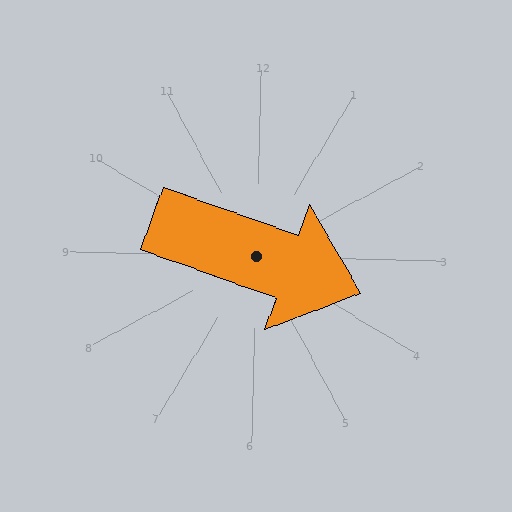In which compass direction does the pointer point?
East.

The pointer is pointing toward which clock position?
Roughly 4 o'clock.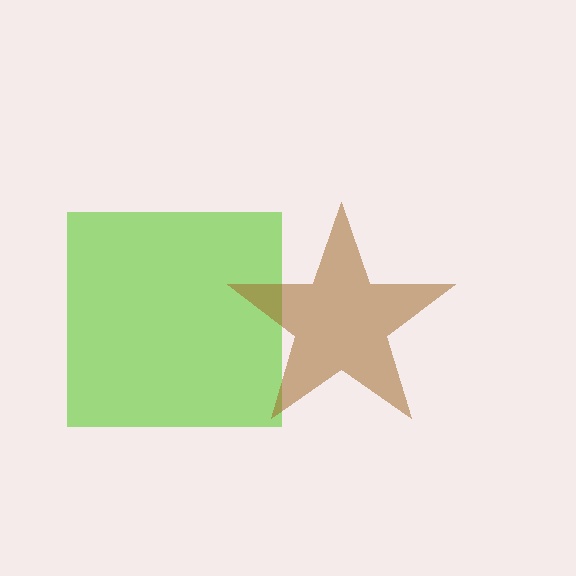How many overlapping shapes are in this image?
There are 2 overlapping shapes in the image.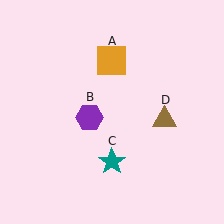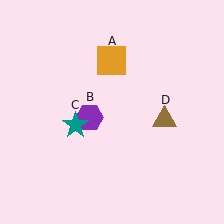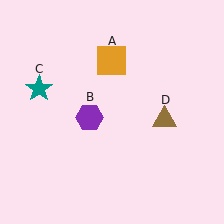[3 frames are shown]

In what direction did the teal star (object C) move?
The teal star (object C) moved up and to the left.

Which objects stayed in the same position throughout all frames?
Orange square (object A) and purple hexagon (object B) and brown triangle (object D) remained stationary.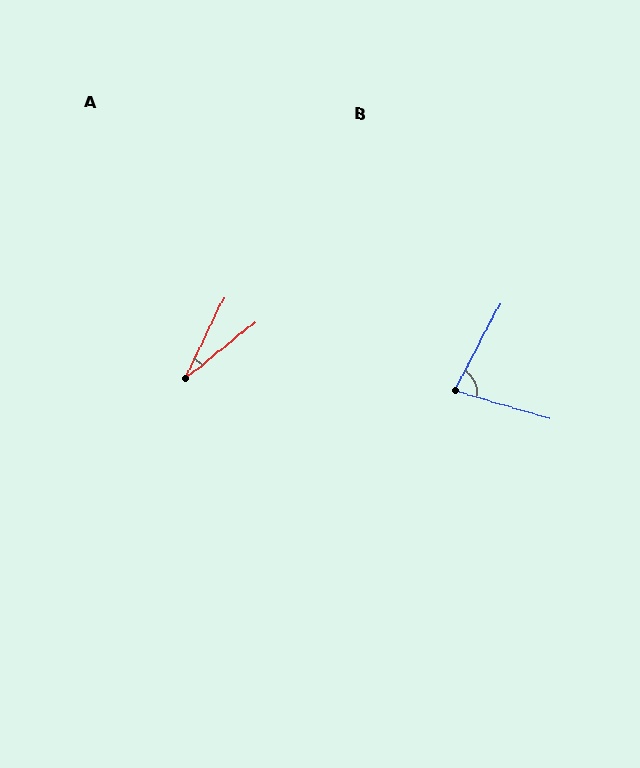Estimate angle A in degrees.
Approximately 25 degrees.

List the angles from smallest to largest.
A (25°), B (78°).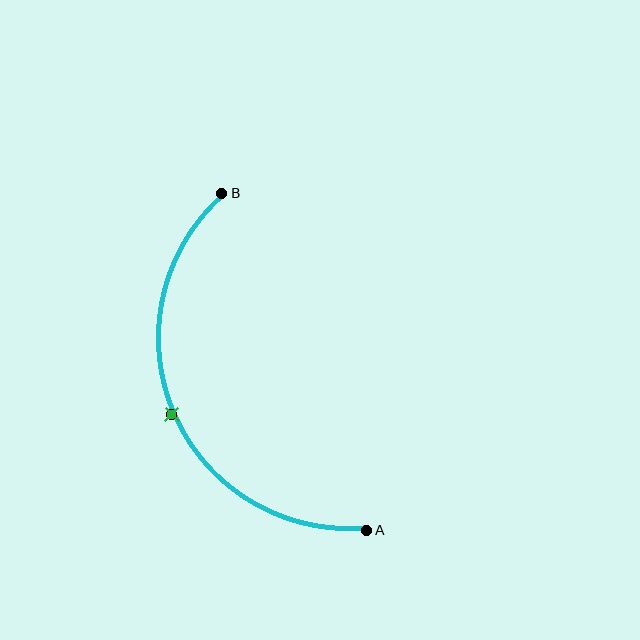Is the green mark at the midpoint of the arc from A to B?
Yes. The green mark lies on the arc at equal arc-length from both A and B — it is the arc midpoint.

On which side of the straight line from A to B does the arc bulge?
The arc bulges to the left of the straight line connecting A and B.